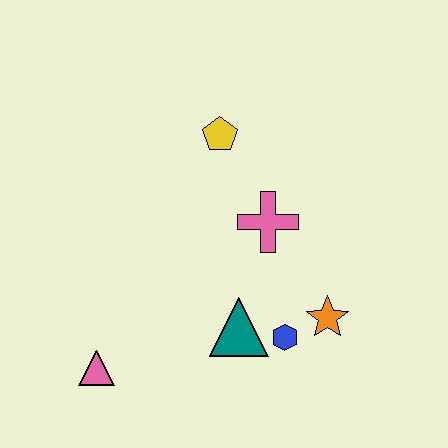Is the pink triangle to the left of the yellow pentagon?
Yes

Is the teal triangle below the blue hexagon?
No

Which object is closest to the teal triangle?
The blue hexagon is closest to the teal triangle.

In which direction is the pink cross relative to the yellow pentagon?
The pink cross is below the yellow pentagon.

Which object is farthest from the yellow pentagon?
The pink triangle is farthest from the yellow pentagon.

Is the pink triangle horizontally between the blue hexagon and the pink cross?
No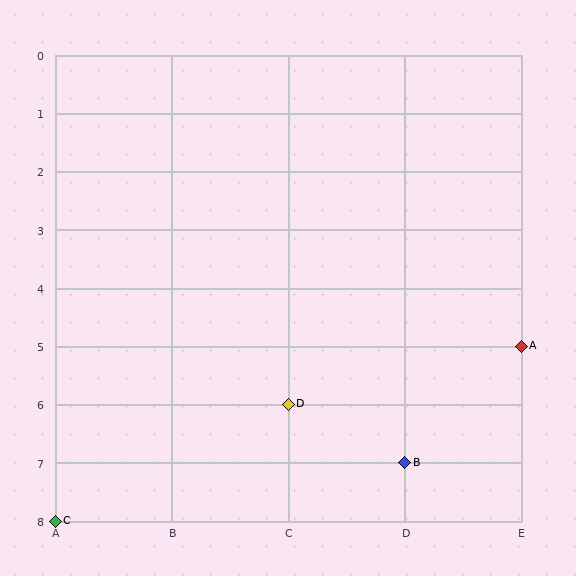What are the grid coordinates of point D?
Point D is at grid coordinates (C, 6).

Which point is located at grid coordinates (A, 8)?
Point C is at (A, 8).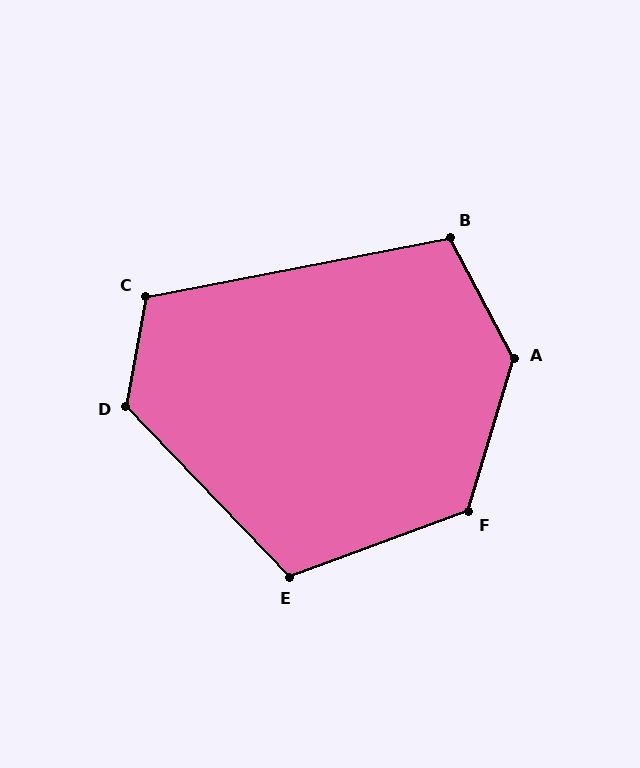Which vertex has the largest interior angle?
A, at approximately 135 degrees.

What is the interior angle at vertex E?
Approximately 114 degrees (obtuse).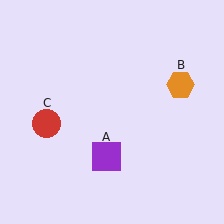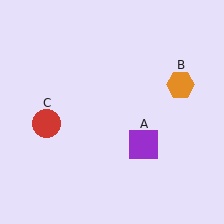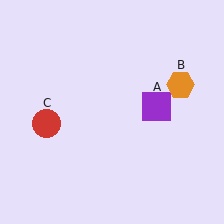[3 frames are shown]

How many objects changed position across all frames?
1 object changed position: purple square (object A).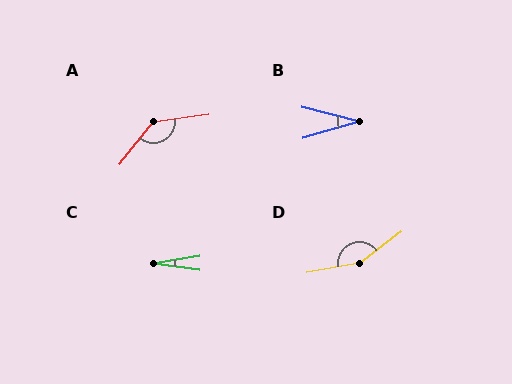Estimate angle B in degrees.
Approximately 31 degrees.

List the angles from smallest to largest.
C (17°), B (31°), A (135°), D (153°).